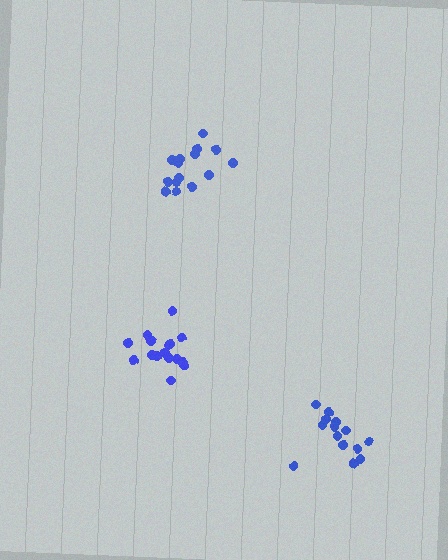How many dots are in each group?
Group 1: 14 dots, Group 2: 16 dots, Group 3: 17 dots (47 total).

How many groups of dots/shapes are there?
There are 3 groups.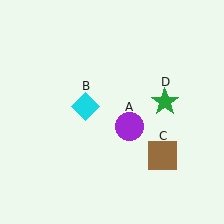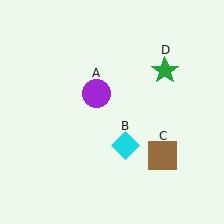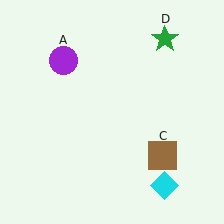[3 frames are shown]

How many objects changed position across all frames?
3 objects changed position: purple circle (object A), cyan diamond (object B), green star (object D).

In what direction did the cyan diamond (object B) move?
The cyan diamond (object B) moved down and to the right.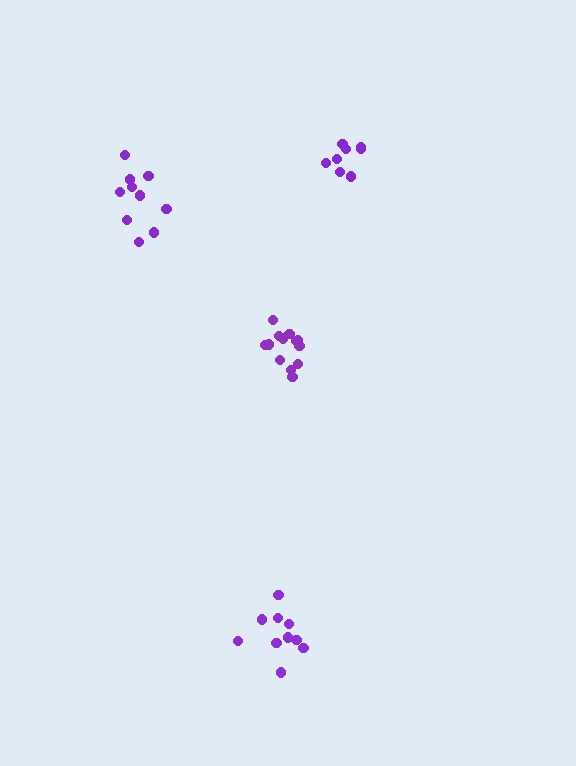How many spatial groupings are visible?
There are 4 spatial groupings.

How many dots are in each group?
Group 1: 13 dots, Group 2: 8 dots, Group 3: 10 dots, Group 4: 10 dots (41 total).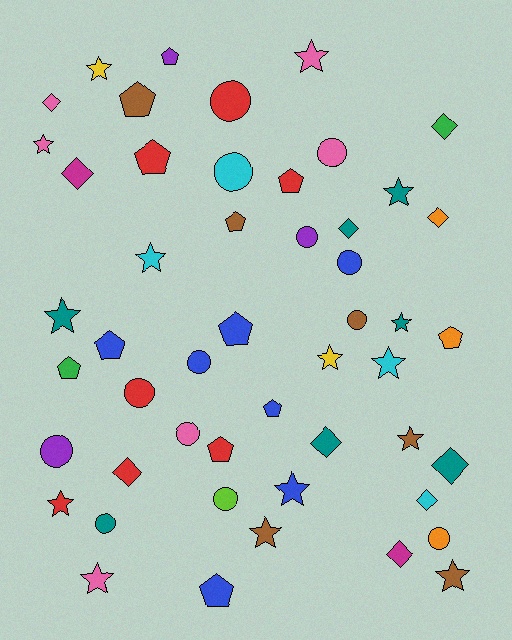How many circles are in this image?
There are 13 circles.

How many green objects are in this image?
There are 2 green objects.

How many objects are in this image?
There are 50 objects.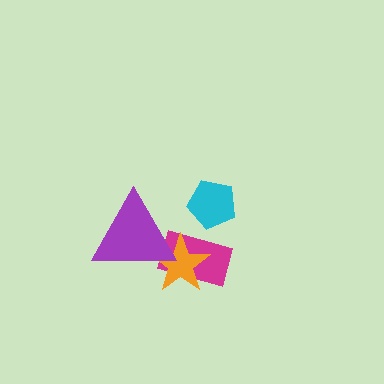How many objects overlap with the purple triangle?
2 objects overlap with the purple triangle.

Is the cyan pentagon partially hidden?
No, no other shape covers it.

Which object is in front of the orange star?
The purple triangle is in front of the orange star.